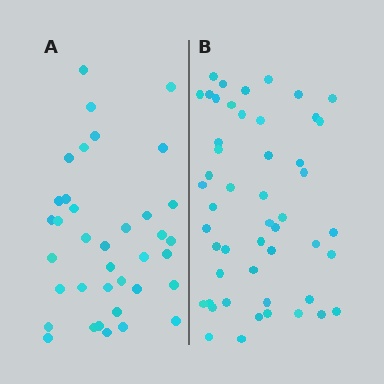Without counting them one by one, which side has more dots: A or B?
Region B (the right region) has more dots.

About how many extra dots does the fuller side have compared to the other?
Region B has approximately 15 more dots than region A.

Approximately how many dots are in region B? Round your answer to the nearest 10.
About 50 dots.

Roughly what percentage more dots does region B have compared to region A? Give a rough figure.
About 35% more.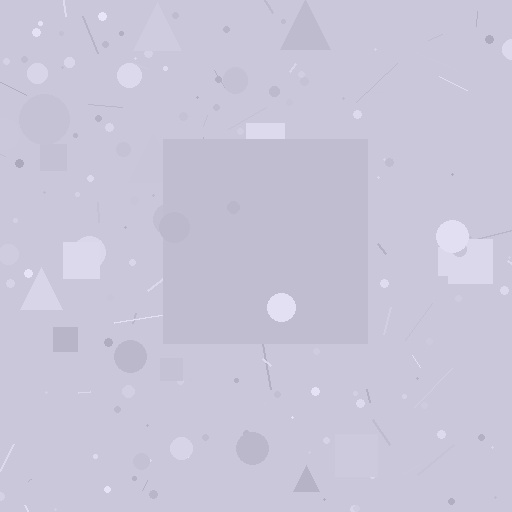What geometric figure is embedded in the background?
A square is embedded in the background.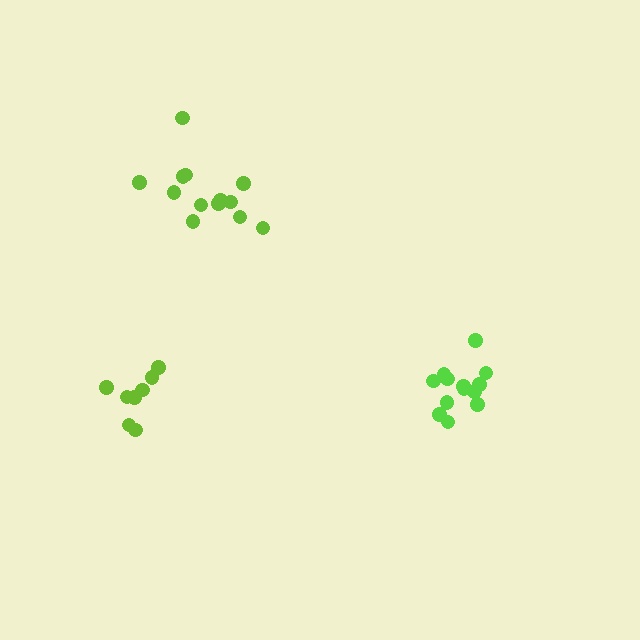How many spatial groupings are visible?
There are 3 spatial groupings.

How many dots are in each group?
Group 1: 13 dots, Group 2: 13 dots, Group 3: 8 dots (34 total).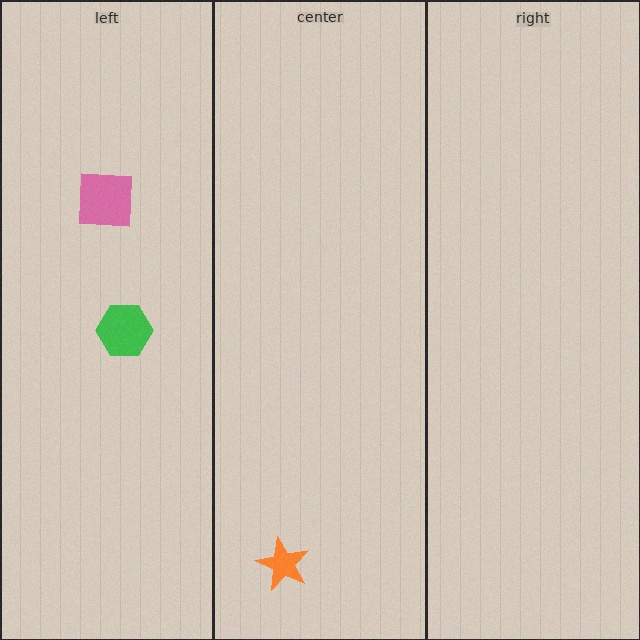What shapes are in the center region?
The orange star.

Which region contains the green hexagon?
The left region.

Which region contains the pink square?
The left region.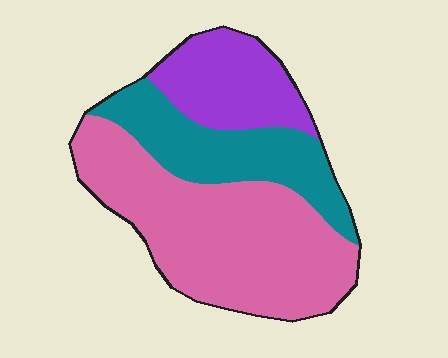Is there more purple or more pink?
Pink.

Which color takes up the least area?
Purple, at roughly 20%.